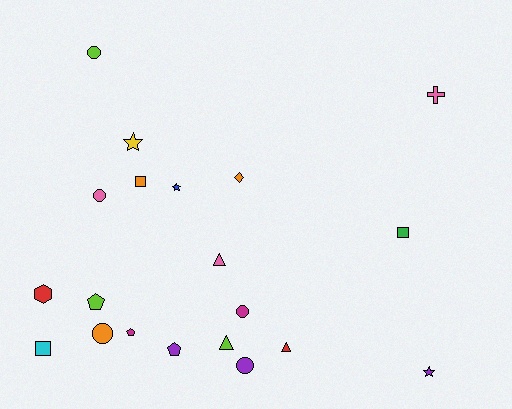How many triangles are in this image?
There are 3 triangles.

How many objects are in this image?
There are 20 objects.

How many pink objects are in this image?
There are 3 pink objects.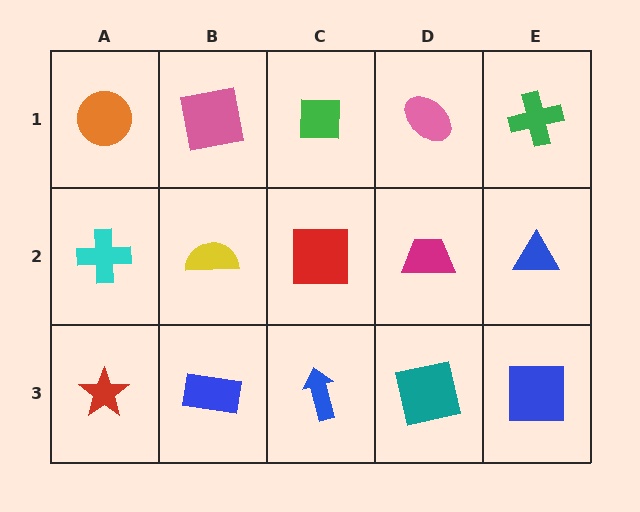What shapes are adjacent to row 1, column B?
A yellow semicircle (row 2, column B), an orange circle (row 1, column A), a green square (row 1, column C).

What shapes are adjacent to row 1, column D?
A magenta trapezoid (row 2, column D), a green square (row 1, column C), a green cross (row 1, column E).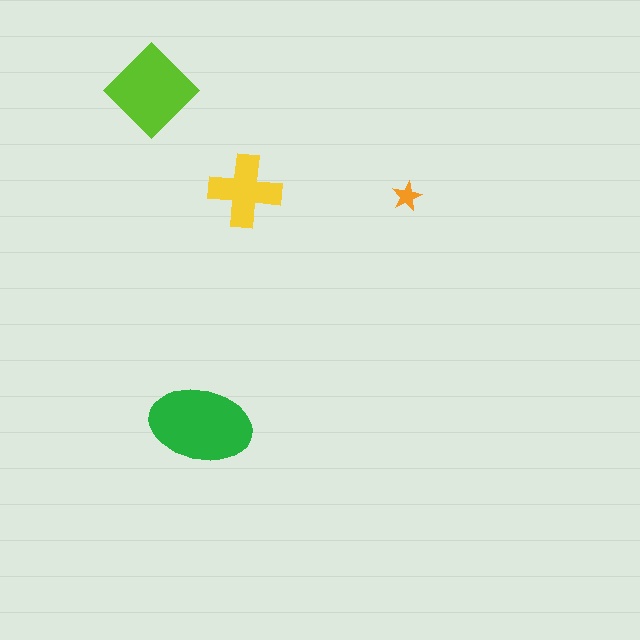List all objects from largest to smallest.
The green ellipse, the lime diamond, the yellow cross, the orange star.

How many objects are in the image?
There are 4 objects in the image.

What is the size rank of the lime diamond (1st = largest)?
2nd.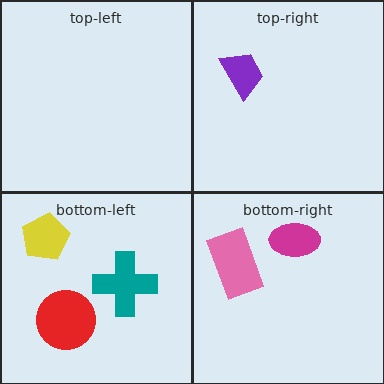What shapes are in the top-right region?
The purple trapezoid.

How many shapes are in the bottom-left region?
3.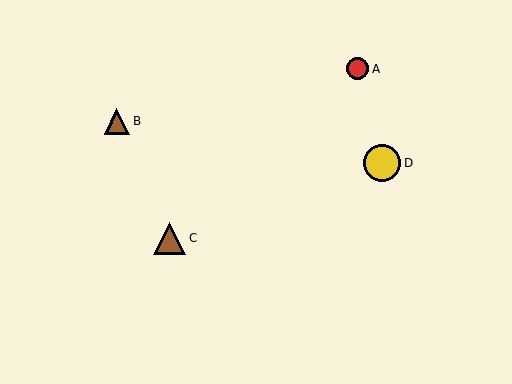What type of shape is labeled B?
Shape B is a brown triangle.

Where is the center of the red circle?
The center of the red circle is at (358, 69).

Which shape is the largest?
The yellow circle (labeled D) is the largest.